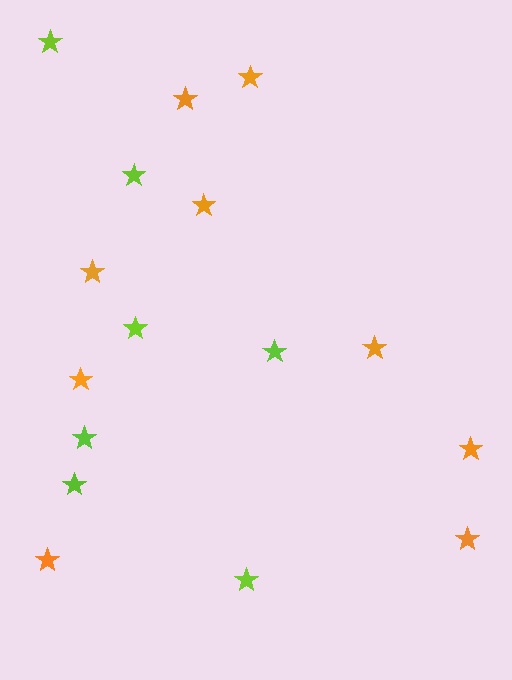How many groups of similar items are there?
There are 2 groups: one group of lime stars (7) and one group of orange stars (9).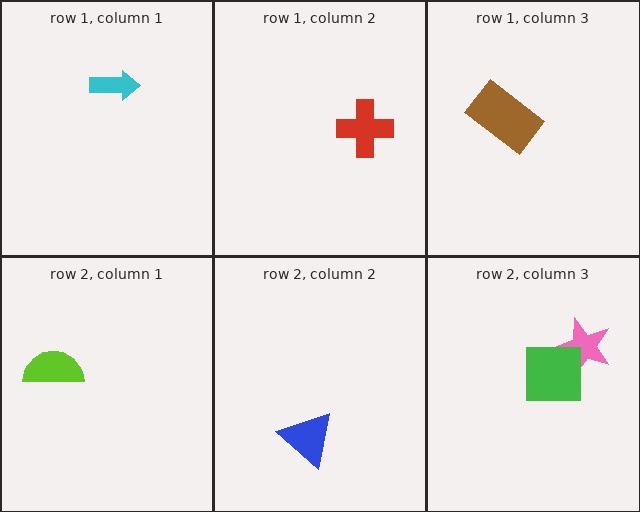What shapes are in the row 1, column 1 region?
The cyan arrow.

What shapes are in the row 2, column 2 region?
The blue triangle.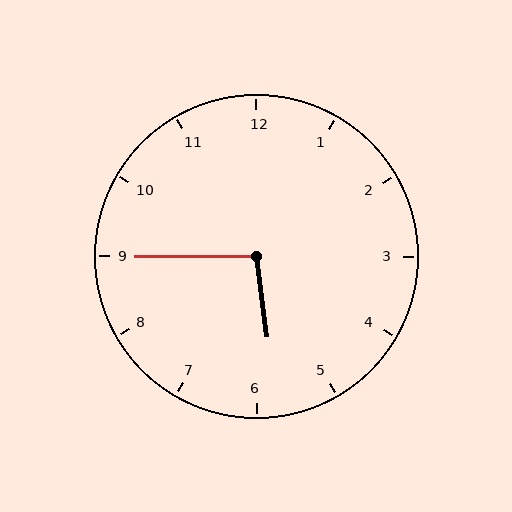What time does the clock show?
5:45.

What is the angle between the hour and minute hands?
Approximately 98 degrees.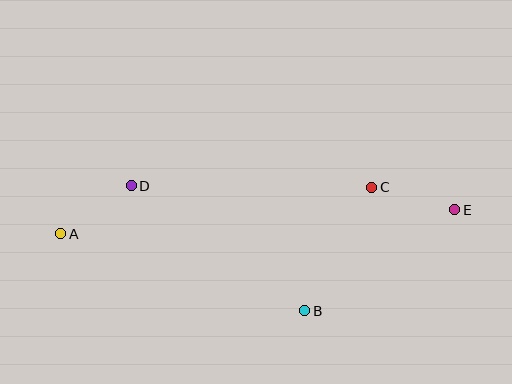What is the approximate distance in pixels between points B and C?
The distance between B and C is approximately 140 pixels.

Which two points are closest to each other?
Points A and D are closest to each other.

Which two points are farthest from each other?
Points A and E are farthest from each other.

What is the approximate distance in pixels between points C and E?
The distance between C and E is approximately 86 pixels.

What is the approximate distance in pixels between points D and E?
The distance between D and E is approximately 324 pixels.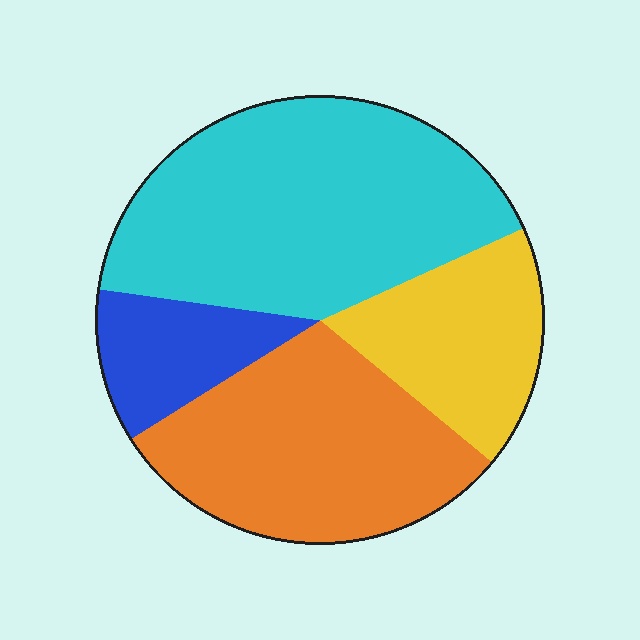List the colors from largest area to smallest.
From largest to smallest: cyan, orange, yellow, blue.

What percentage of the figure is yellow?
Yellow takes up about one sixth (1/6) of the figure.